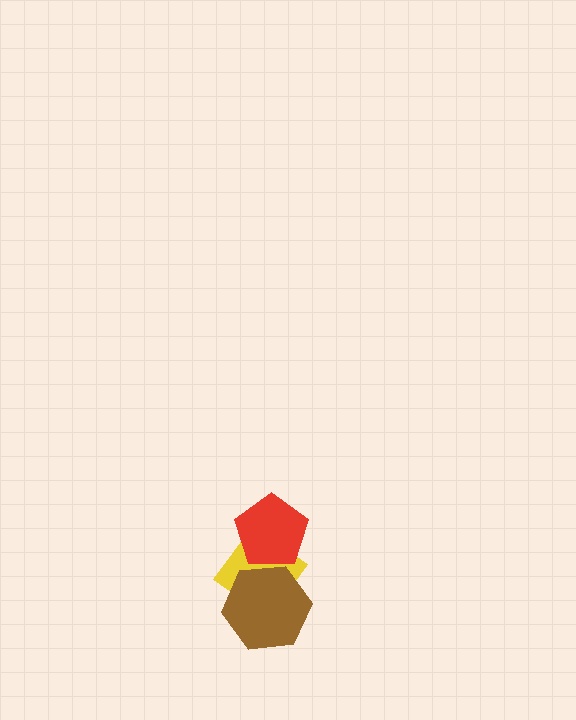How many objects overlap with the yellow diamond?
2 objects overlap with the yellow diamond.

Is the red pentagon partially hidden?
Yes, it is partially covered by another shape.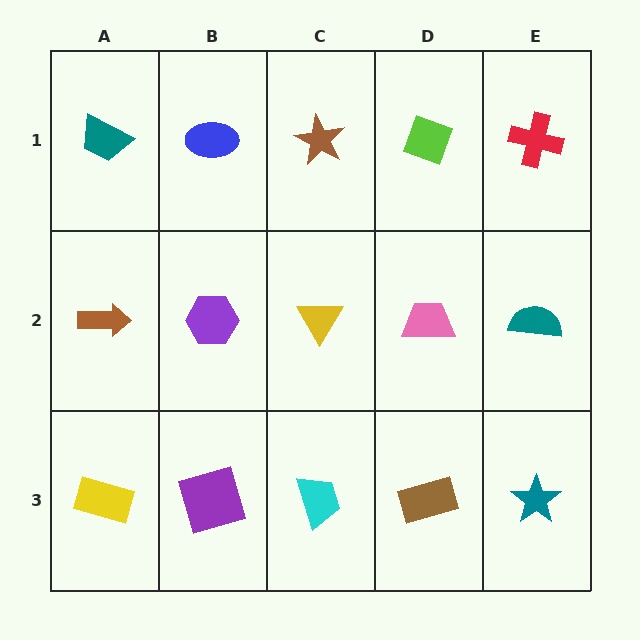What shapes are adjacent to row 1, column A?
A brown arrow (row 2, column A), a blue ellipse (row 1, column B).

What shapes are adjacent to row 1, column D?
A pink trapezoid (row 2, column D), a brown star (row 1, column C), a red cross (row 1, column E).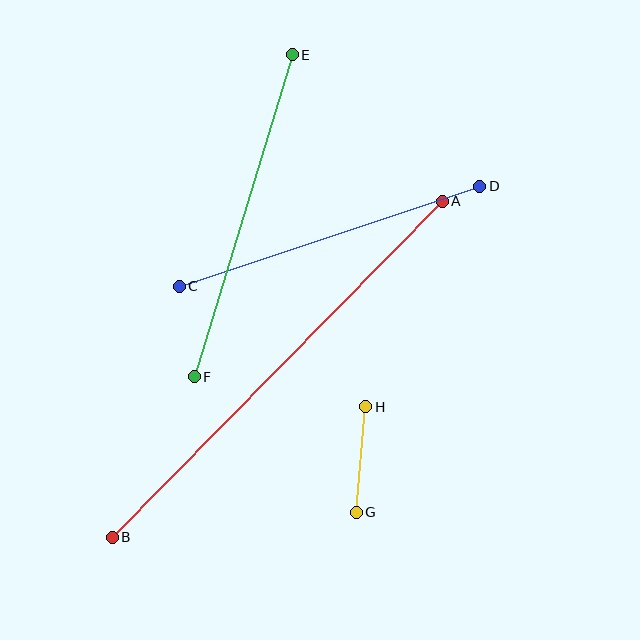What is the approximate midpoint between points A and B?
The midpoint is at approximately (277, 369) pixels.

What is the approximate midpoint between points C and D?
The midpoint is at approximately (329, 236) pixels.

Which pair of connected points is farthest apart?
Points A and B are farthest apart.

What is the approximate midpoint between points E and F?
The midpoint is at approximately (243, 216) pixels.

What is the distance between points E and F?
The distance is approximately 337 pixels.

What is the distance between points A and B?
The distance is approximately 471 pixels.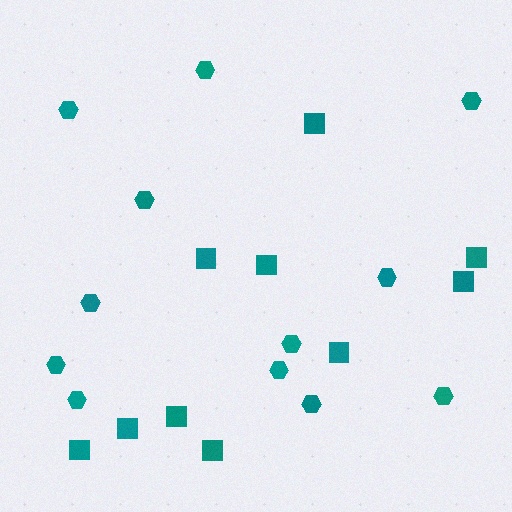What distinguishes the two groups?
There are 2 groups: one group of hexagons (12) and one group of squares (10).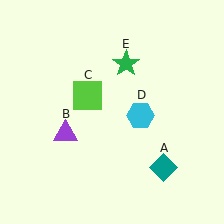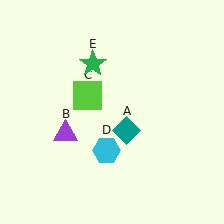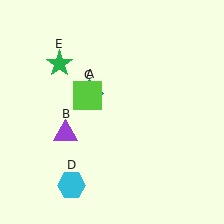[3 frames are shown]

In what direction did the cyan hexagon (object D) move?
The cyan hexagon (object D) moved down and to the left.